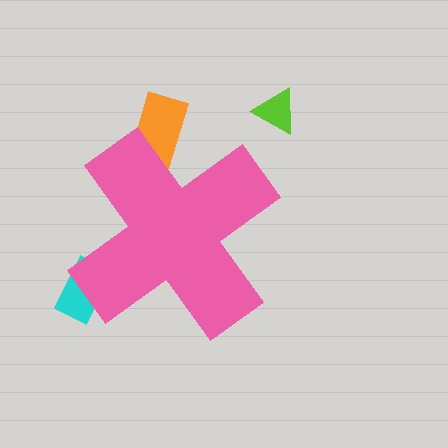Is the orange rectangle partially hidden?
Yes, the orange rectangle is partially hidden behind the pink cross.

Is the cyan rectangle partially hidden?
Yes, the cyan rectangle is partially hidden behind the pink cross.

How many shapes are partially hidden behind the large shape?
2 shapes are partially hidden.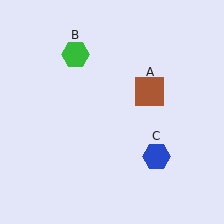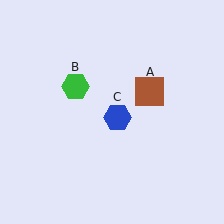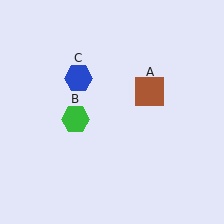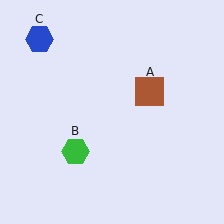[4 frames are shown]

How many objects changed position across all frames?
2 objects changed position: green hexagon (object B), blue hexagon (object C).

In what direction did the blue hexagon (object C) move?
The blue hexagon (object C) moved up and to the left.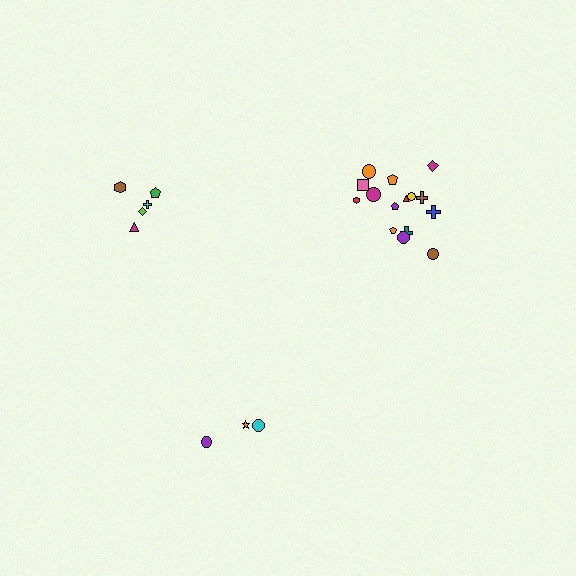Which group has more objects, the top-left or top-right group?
The top-right group.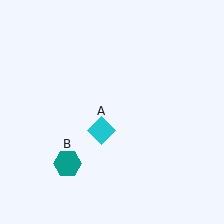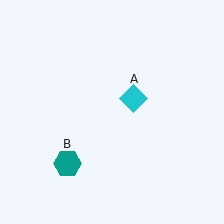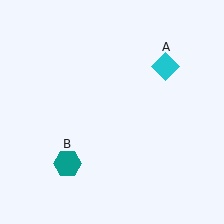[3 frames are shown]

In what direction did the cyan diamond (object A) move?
The cyan diamond (object A) moved up and to the right.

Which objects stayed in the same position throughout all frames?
Teal hexagon (object B) remained stationary.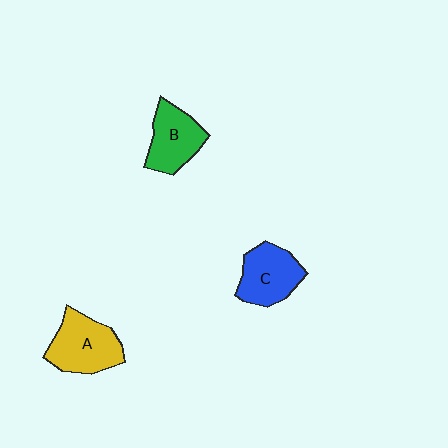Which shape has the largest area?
Shape A (yellow).